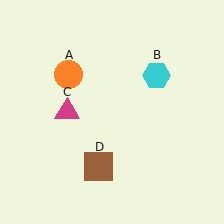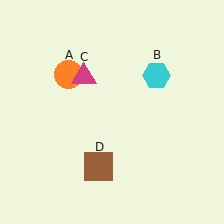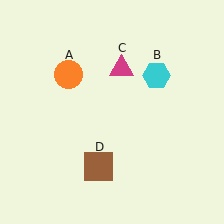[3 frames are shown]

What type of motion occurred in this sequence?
The magenta triangle (object C) rotated clockwise around the center of the scene.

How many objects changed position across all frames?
1 object changed position: magenta triangle (object C).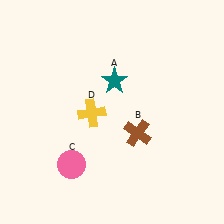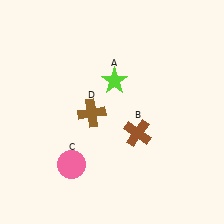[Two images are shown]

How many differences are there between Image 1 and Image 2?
There are 2 differences between the two images.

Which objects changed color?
A changed from teal to lime. D changed from yellow to brown.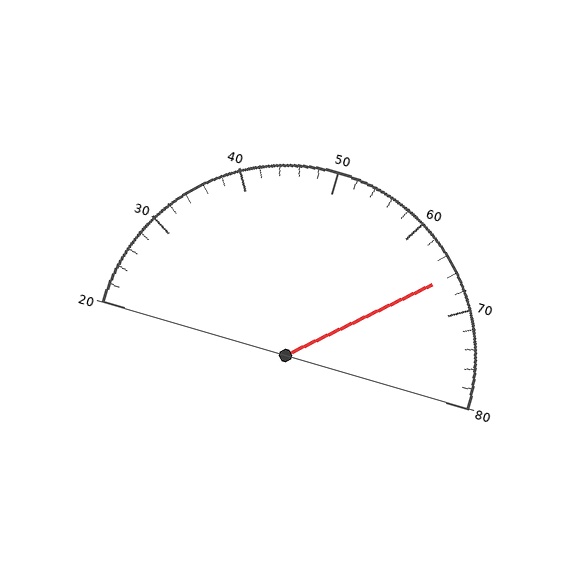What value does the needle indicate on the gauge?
The needle indicates approximately 66.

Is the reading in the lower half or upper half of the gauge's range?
The reading is in the upper half of the range (20 to 80).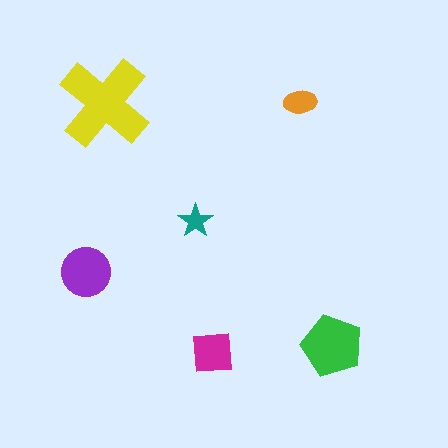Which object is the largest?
The yellow cross.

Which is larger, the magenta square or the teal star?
The magenta square.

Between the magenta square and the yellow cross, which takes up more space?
The yellow cross.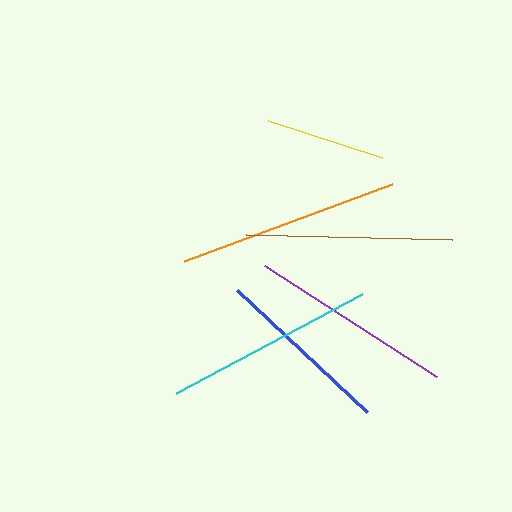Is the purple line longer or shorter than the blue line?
The purple line is longer than the blue line.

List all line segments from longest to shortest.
From longest to shortest: orange, cyan, brown, purple, blue, yellow.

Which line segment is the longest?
The orange line is the longest at approximately 222 pixels.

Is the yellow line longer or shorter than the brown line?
The brown line is longer than the yellow line.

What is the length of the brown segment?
The brown segment is approximately 207 pixels long.